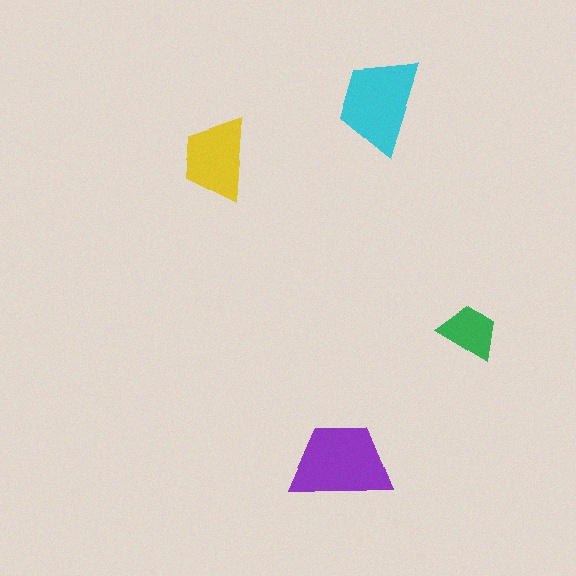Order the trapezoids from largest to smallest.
the purple one, the cyan one, the yellow one, the green one.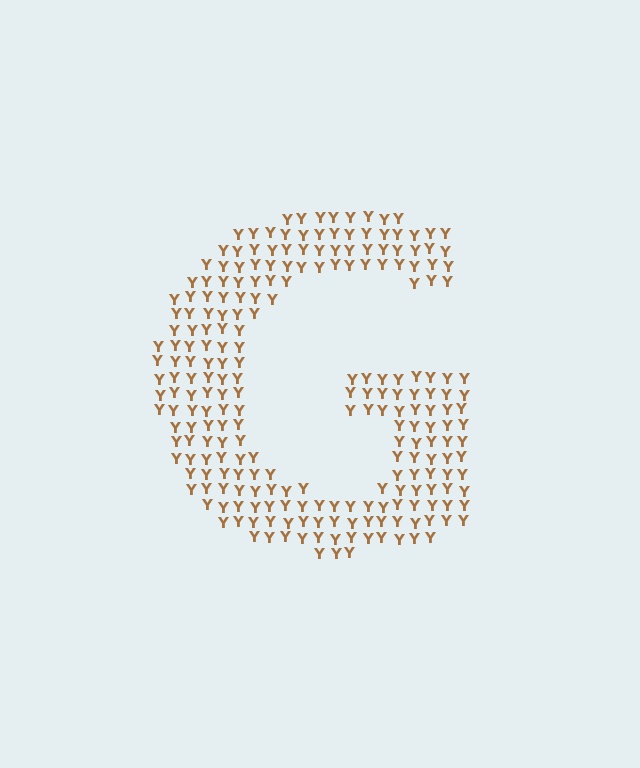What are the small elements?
The small elements are letter Y's.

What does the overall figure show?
The overall figure shows the letter G.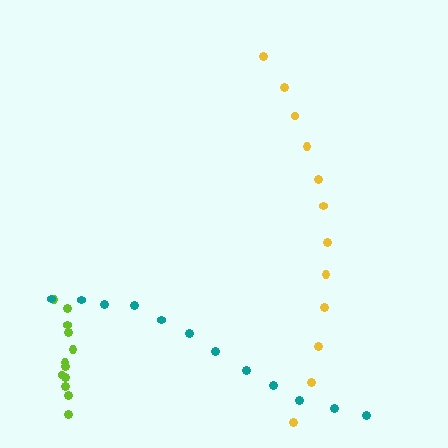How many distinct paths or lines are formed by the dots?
There are 3 distinct paths.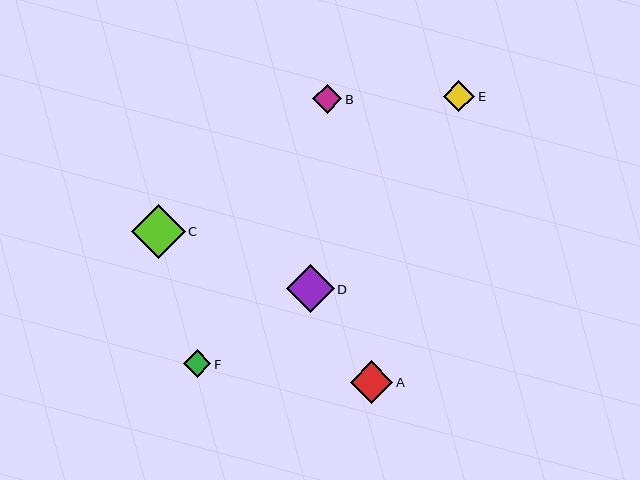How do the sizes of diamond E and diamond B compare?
Diamond E and diamond B are approximately the same size.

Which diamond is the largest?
Diamond C is the largest with a size of approximately 54 pixels.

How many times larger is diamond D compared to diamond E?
Diamond D is approximately 1.5 times the size of diamond E.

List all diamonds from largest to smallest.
From largest to smallest: C, D, A, E, B, F.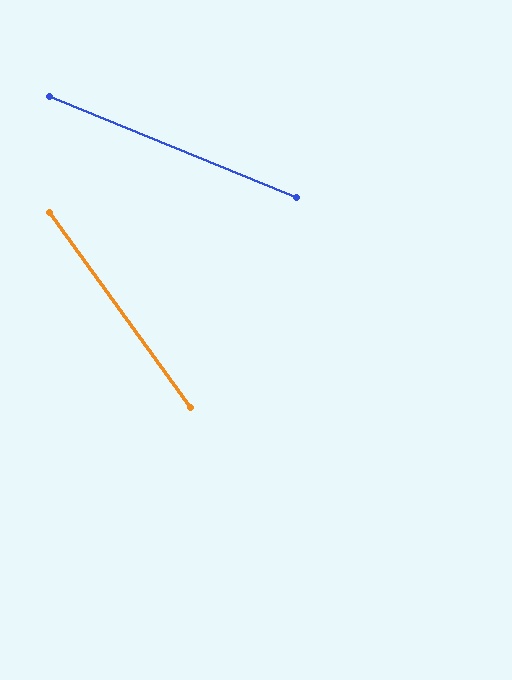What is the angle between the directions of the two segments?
Approximately 32 degrees.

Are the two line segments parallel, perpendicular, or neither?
Neither parallel nor perpendicular — they differ by about 32°.